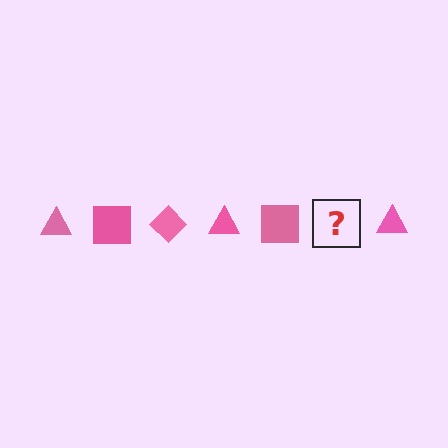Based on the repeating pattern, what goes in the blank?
The blank should be a pink diamond.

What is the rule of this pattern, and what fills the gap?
The rule is that the pattern cycles through triangle, square, diamond shapes in pink. The gap should be filled with a pink diamond.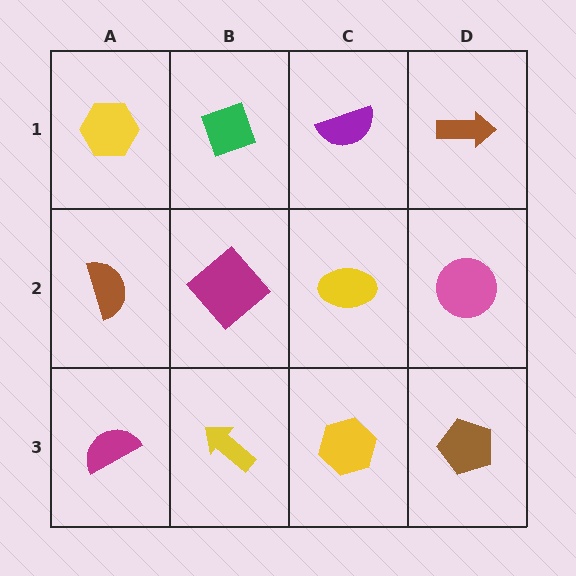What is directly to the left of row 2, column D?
A yellow ellipse.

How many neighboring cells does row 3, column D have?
2.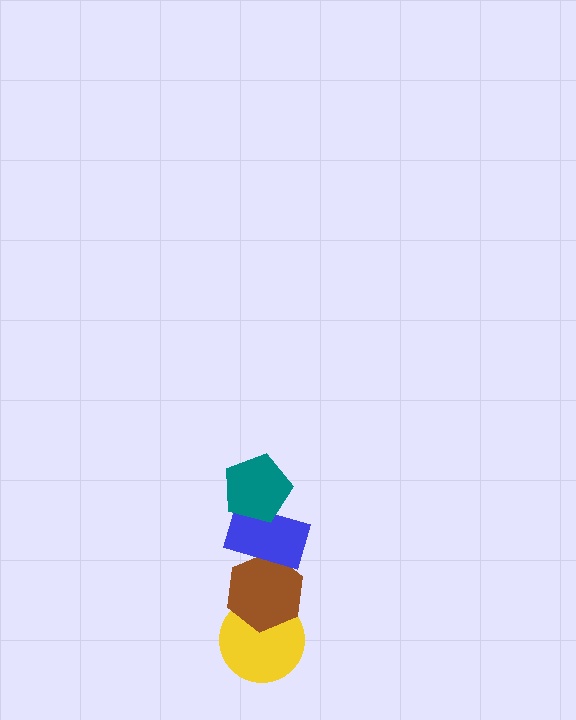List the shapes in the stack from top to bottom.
From top to bottom: the teal pentagon, the blue rectangle, the brown hexagon, the yellow circle.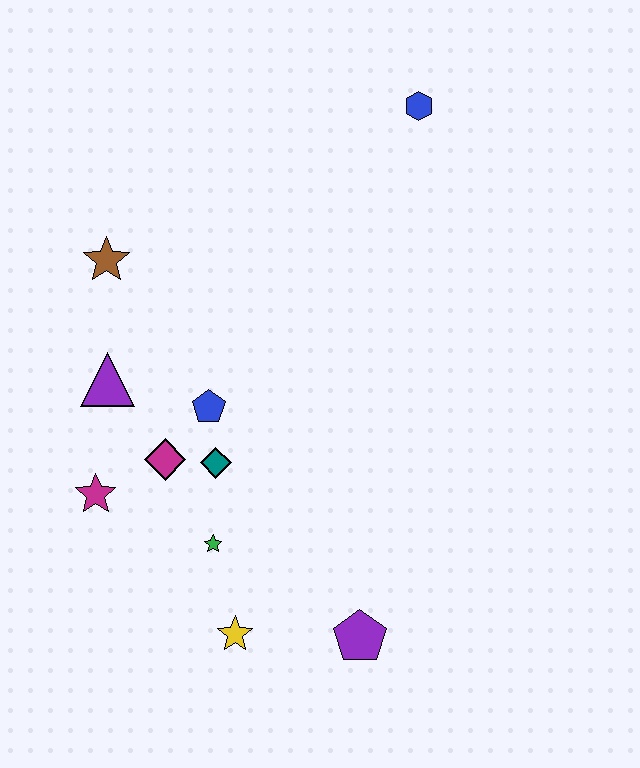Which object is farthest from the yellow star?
The blue hexagon is farthest from the yellow star.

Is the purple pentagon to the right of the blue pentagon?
Yes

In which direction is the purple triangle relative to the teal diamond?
The purple triangle is to the left of the teal diamond.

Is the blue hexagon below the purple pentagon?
No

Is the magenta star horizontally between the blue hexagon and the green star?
No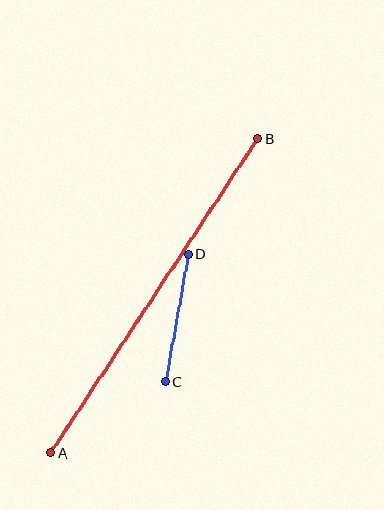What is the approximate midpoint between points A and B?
The midpoint is at approximately (155, 296) pixels.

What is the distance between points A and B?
The distance is approximately 376 pixels.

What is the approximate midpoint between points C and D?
The midpoint is at approximately (177, 318) pixels.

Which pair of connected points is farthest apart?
Points A and B are farthest apart.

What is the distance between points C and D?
The distance is approximately 129 pixels.